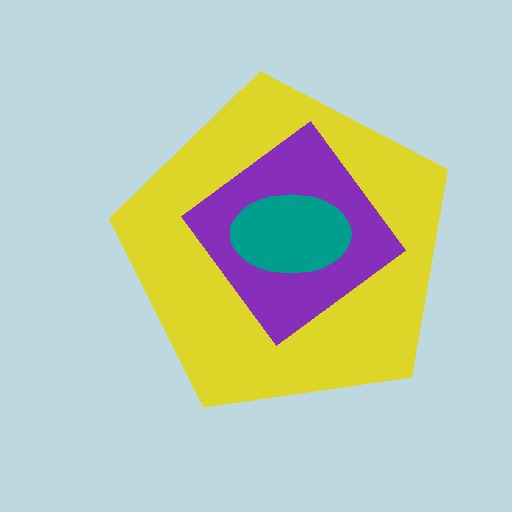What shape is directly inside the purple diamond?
The teal ellipse.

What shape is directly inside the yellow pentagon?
The purple diamond.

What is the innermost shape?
The teal ellipse.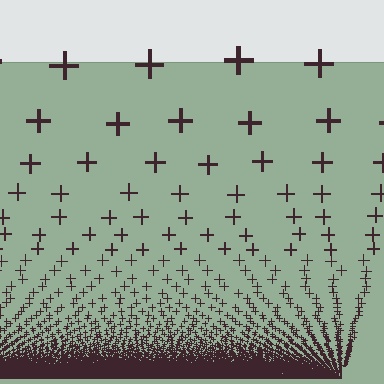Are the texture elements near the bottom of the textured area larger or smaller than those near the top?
Smaller. The gradient is inverted — elements near the bottom are smaller and denser.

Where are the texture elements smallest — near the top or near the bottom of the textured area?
Near the bottom.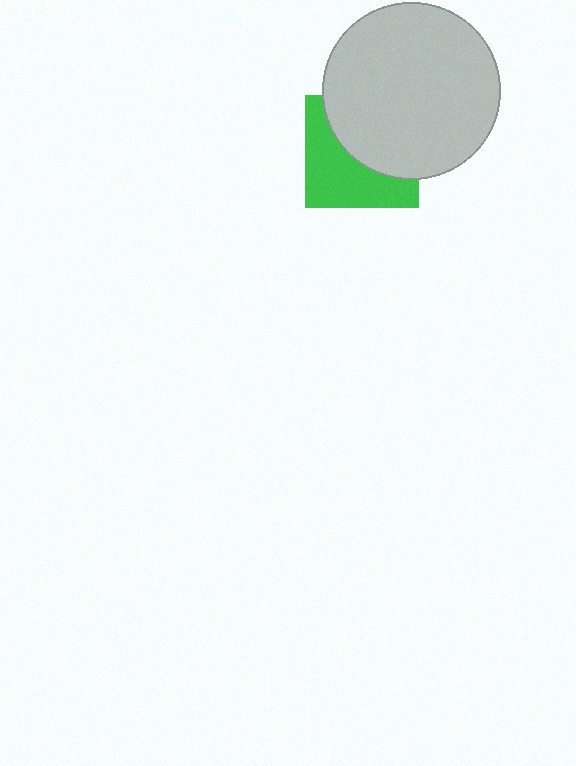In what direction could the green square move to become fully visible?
The green square could move toward the lower-left. That would shift it out from behind the light gray circle entirely.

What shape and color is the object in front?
The object in front is a light gray circle.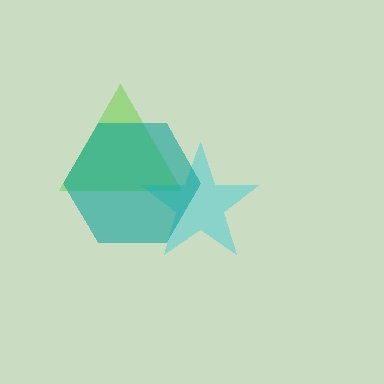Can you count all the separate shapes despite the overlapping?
Yes, there are 3 separate shapes.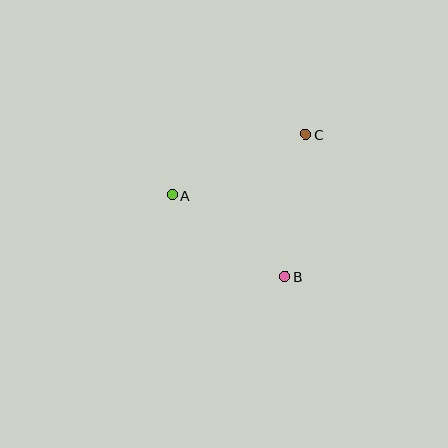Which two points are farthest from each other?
Points A and C are farthest from each other.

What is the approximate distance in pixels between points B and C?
The distance between B and C is approximately 144 pixels.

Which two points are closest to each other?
Points A and B are closest to each other.